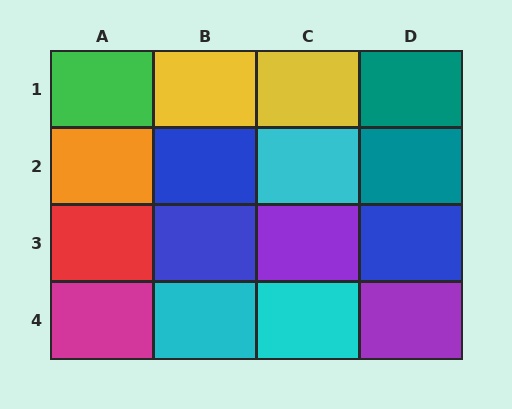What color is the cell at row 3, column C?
Purple.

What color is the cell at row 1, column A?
Green.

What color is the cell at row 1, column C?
Yellow.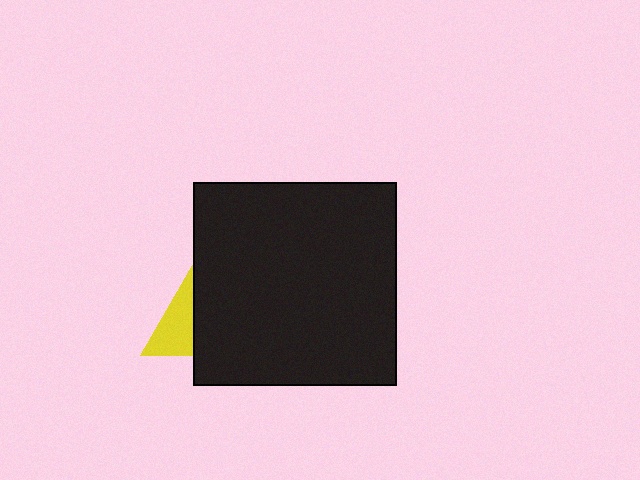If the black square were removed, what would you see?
You would see the complete yellow triangle.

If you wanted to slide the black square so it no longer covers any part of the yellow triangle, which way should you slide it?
Slide it right — that is the most direct way to separate the two shapes.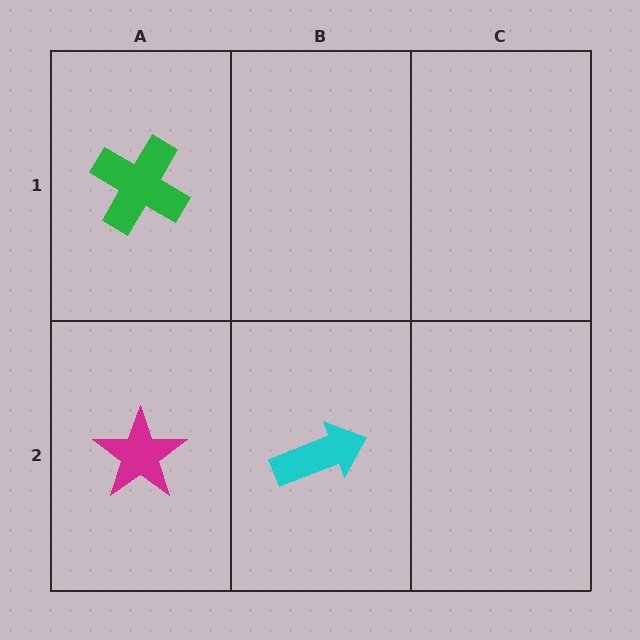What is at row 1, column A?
A green cross.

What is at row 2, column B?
A cyan arrow.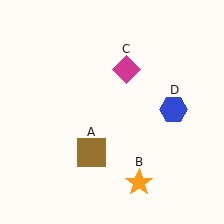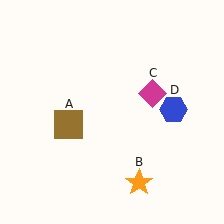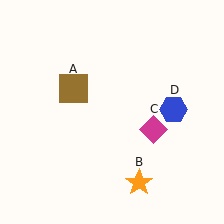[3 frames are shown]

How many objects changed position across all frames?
2 objects changed position: brown square (object A), magenta diamond (object C).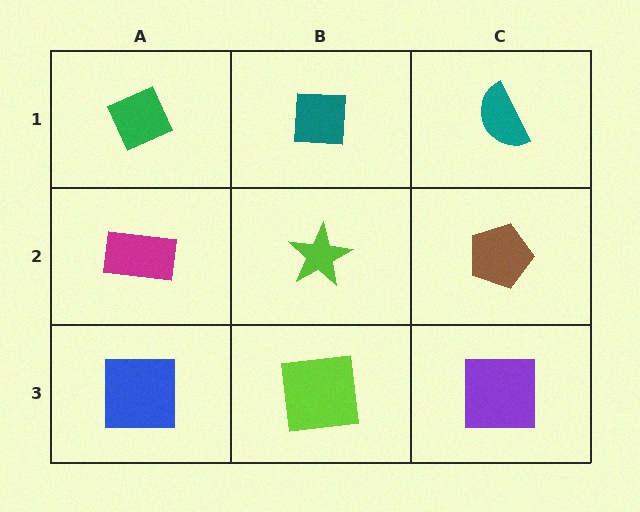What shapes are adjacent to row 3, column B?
A lime star (row 2, column B), a blue square (row 3, column A), a purple square (row 3, column C).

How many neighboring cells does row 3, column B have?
3.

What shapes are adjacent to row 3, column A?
A magenta rectangle (row 2, column A), a lime square (row 3, column B).